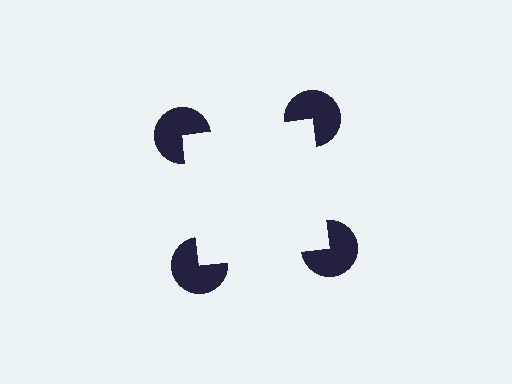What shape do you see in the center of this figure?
An illusory square — its edges are inferred from the aligned wedge cuts in the pac-man discs, not physically drawn.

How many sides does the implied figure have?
4 sides.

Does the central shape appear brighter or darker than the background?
It typically appears slightly brighter than the background, even though no actual brightness change is drawn.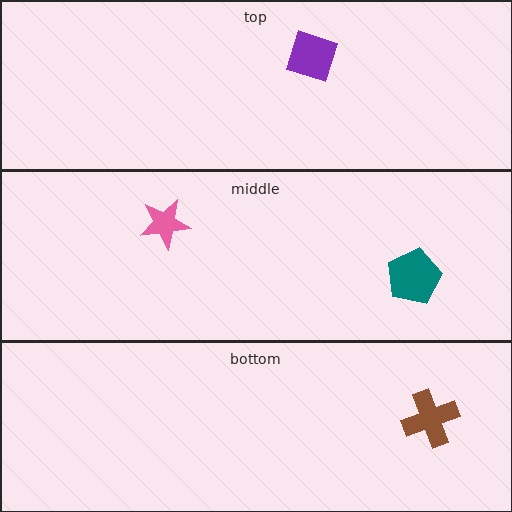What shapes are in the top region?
The purple diamond.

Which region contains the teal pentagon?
The middle region.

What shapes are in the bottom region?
The brown cross.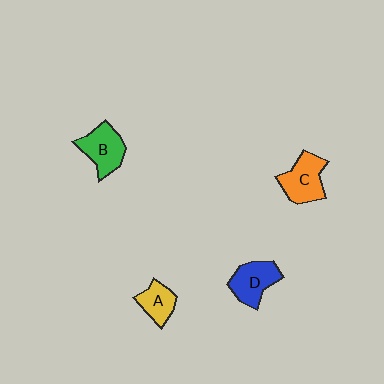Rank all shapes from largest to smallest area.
From largest to smallest: C (orange), B (green), D (blue), A (yellow).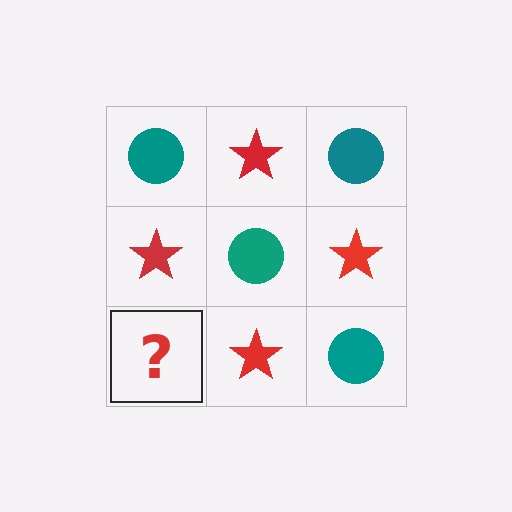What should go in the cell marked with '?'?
The missing cell should contain a teal circle.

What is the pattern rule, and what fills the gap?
The rule is that it alternates teal circle and red star in a checkerboard pattern. The gap should be filled with a teal circle.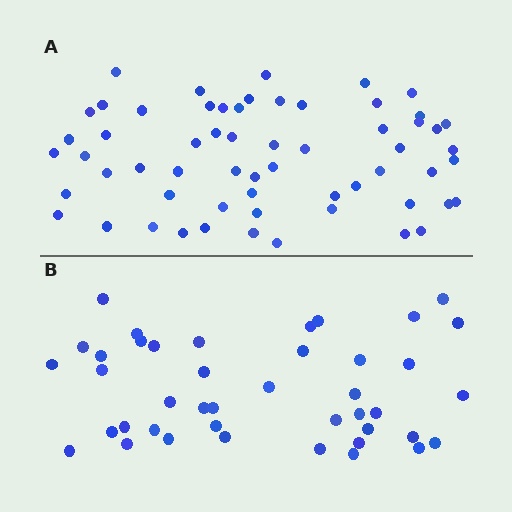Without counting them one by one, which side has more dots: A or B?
Region A (the top region) has more dots.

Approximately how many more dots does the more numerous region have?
Region A has approximately 20 more dots than region B.